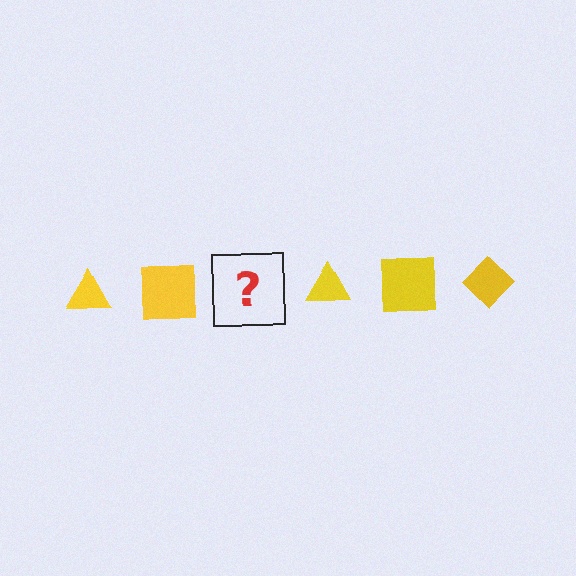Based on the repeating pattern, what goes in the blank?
The blank should be a yellow diamond.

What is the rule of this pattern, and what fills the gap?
The rule is that the pattern cycles through triangle, square, diamond shapes in yellow. The gap should be filled with a yellow diamond.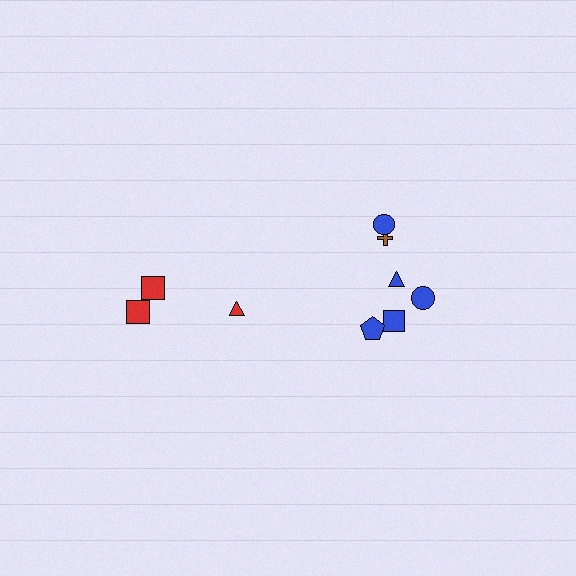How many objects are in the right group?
There are 6 objects.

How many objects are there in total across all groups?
There are 9 objects.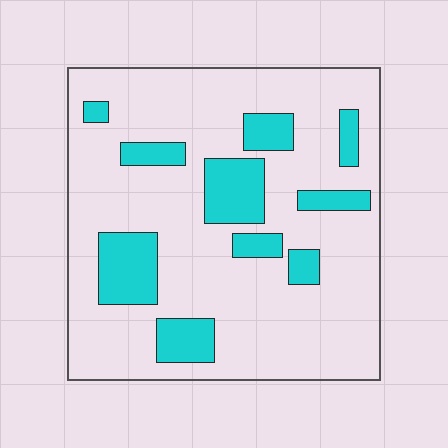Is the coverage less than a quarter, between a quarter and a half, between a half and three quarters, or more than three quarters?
Less than a quarter.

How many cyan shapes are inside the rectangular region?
10.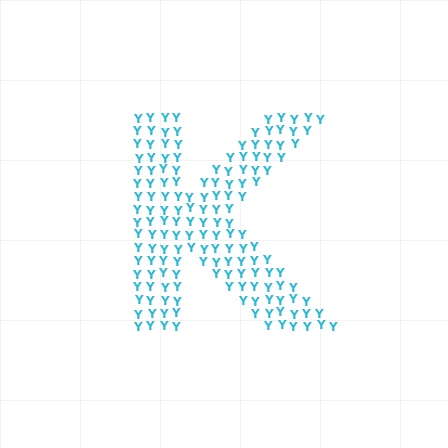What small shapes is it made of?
It is made of small letter Y's.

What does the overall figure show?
The overall figure shows the letter K.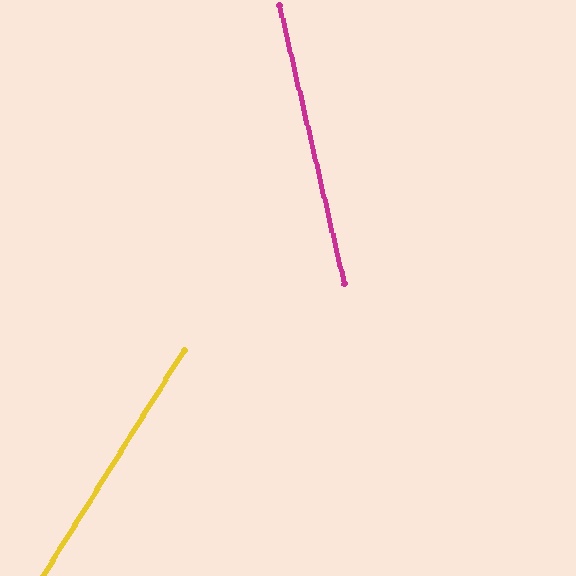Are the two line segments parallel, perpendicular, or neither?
Neither parallel nor perpendicular — they differ by about 45°.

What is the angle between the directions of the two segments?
Approximately 45 degrees.